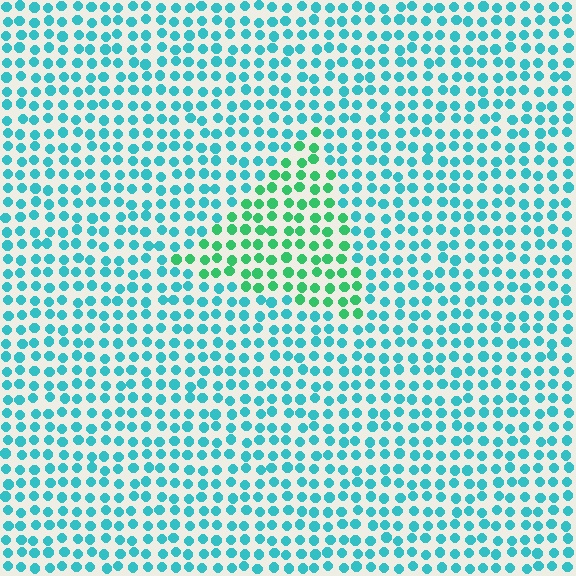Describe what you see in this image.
The image is filled with small cyan elements in a uniform arrangement. A triangle-shaped region is visible where the elements are tinted to a slightly different hue, forming a subtle color boundary.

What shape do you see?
I see a triangle.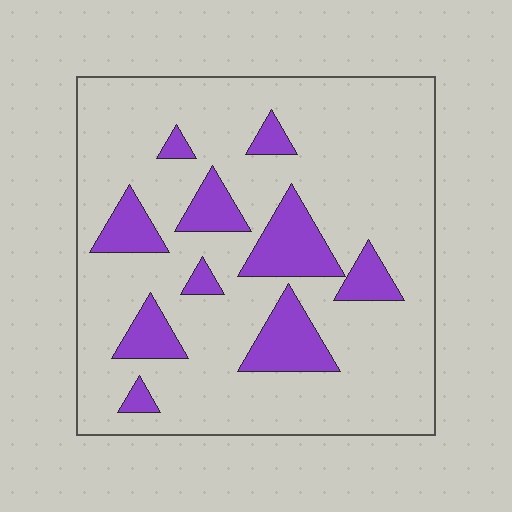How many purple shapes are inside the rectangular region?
10.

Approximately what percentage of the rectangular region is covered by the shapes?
Approximately 20%.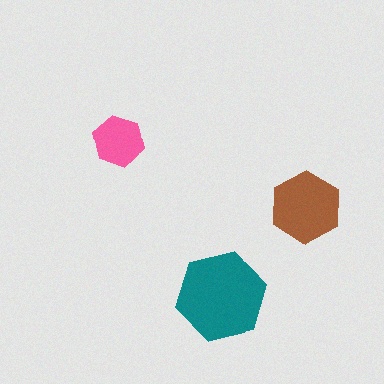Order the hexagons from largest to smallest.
the teal one, the brown one, the pink one.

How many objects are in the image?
There are 3 objects in the image.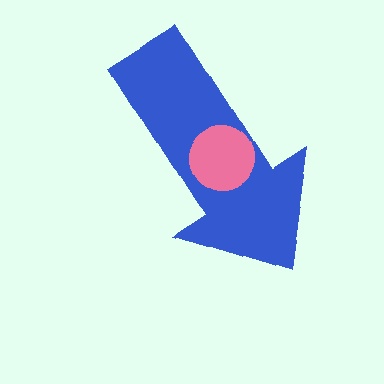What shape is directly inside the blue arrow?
The pink circle.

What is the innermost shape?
The pink circle.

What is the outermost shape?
The blue arrow.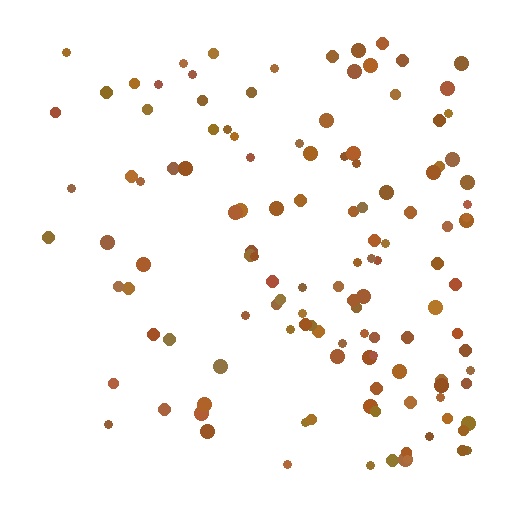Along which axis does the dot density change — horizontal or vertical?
Horizontal.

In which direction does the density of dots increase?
From left to right, with the right side densest.